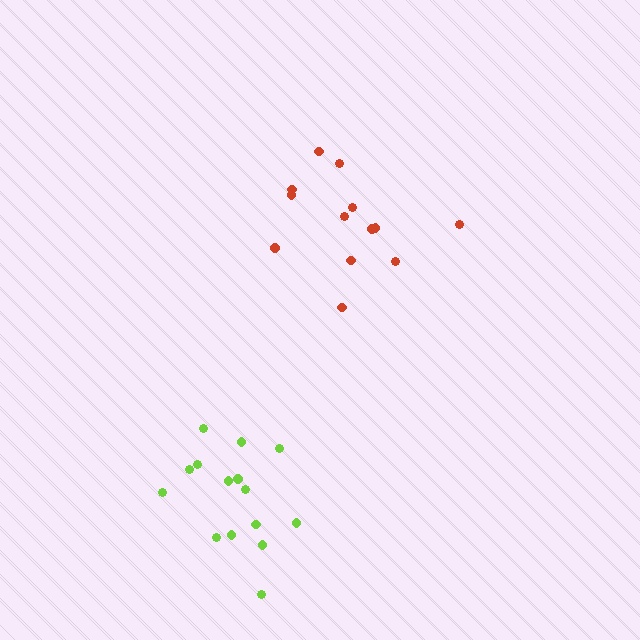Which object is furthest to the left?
The lime cluster is leftmost.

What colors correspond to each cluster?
The clusters are colored: red, lime.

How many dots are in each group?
Group 1: 13 dots, Group 2: 15 dots (28 total).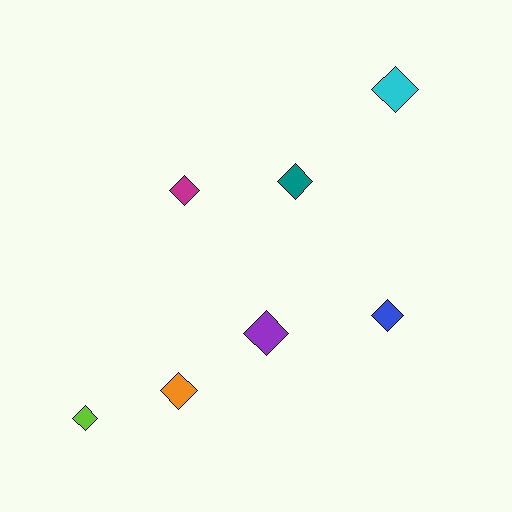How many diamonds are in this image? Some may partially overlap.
There are 7 diamonds.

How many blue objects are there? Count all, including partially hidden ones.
There is 1 blue object.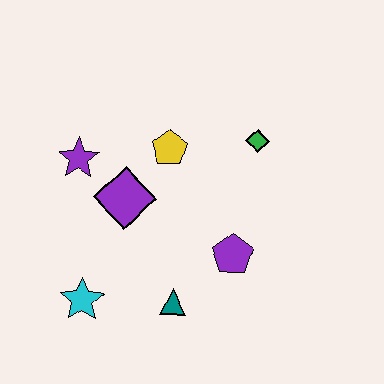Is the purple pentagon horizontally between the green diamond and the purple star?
Yes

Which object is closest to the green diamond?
The yellow pentagon is closest to the green diamond.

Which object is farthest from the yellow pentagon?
The cyan star is farthest from the yellow pentagon.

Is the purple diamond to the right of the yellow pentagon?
No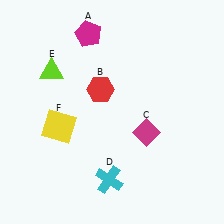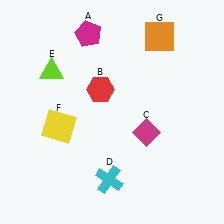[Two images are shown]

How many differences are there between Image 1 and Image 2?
There is 1 difference between the two images.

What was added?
An orange square (G) was added in Image 2.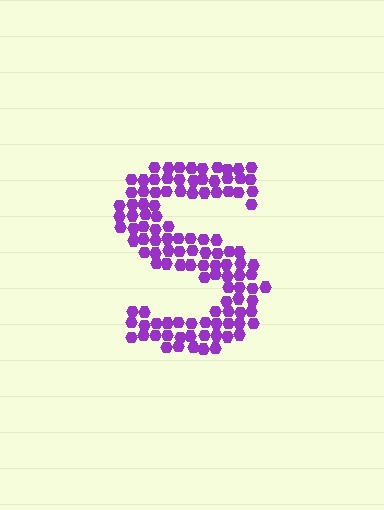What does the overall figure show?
The overall figure shows the letter S.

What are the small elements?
The small elements are hexagons.